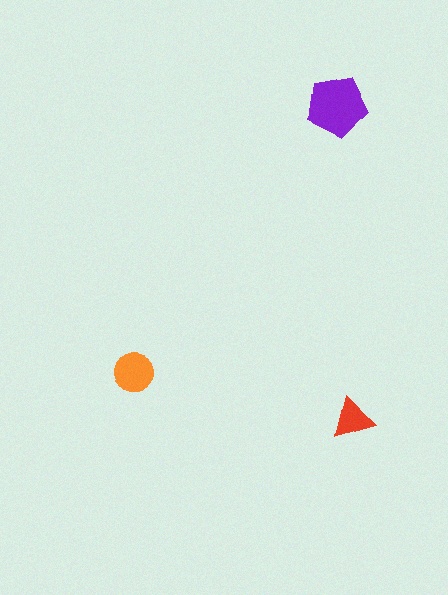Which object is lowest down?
The red triangle is bottommost.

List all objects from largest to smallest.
The purple pentagon, the orange circle, the red triangle.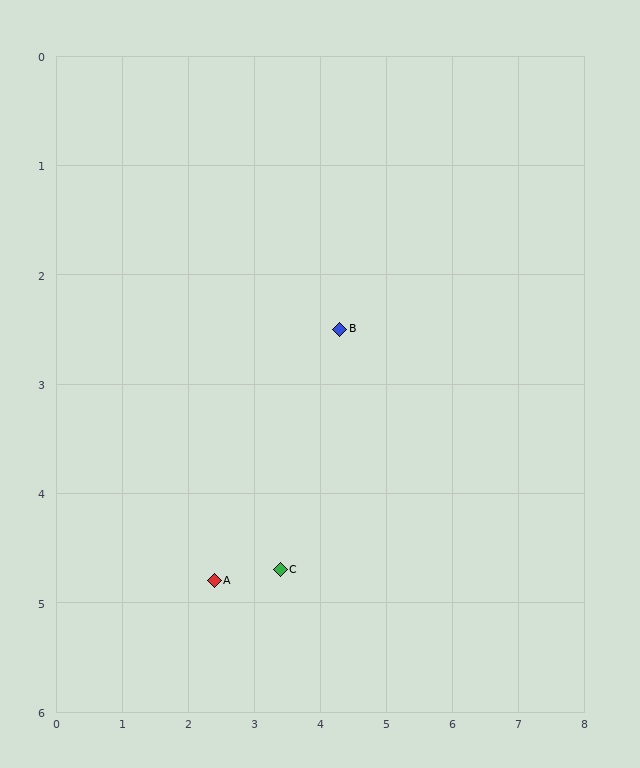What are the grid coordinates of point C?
Point C is at approximately (3.4, 4.7).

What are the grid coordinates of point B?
Point B is at approximately (4.3, 2.5).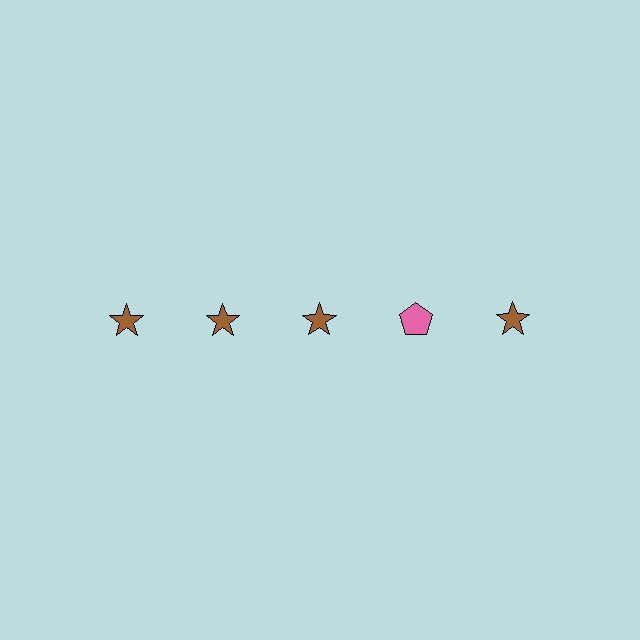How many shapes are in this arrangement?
There are 5 shapes arranged in a grid pattern.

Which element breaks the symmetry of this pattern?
The pink pentagon in the top row, second from right column breaks the symmetry. All other shapes are brown stars.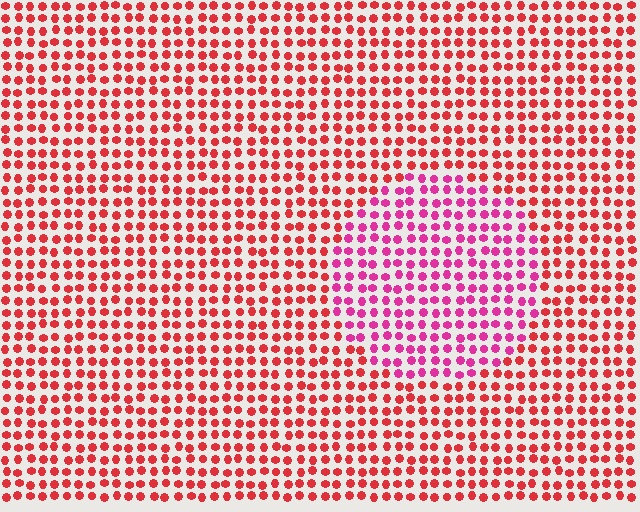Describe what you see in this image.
The image is filled with small red elements in a uniform arrangement. A circle-shaped region is visible where the elements are tinted to a slightly different hue, forming a subtle color boundary.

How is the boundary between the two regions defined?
The boundary is defined purely by a slight shift in hue (about 34 degrees). Spacing, size, and orientation are identical on both sides.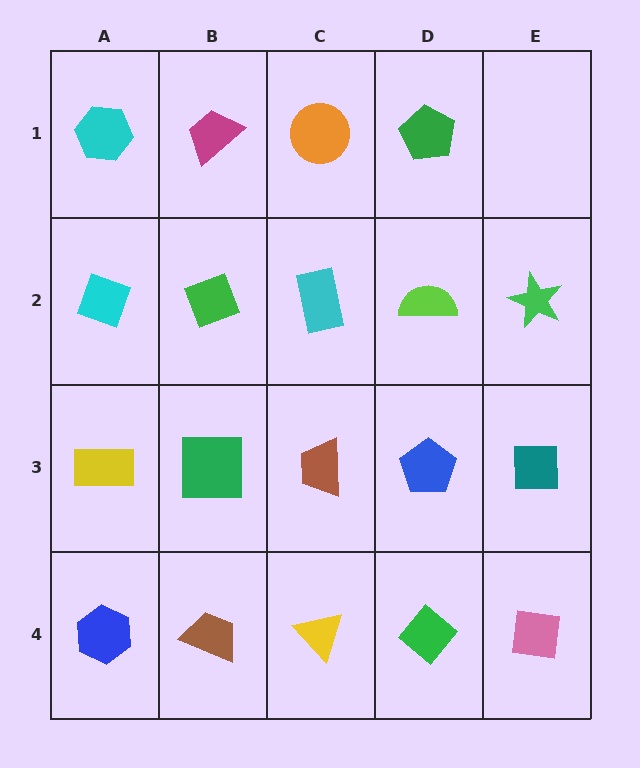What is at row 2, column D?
A lime semicircle.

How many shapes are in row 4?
5 shapes.